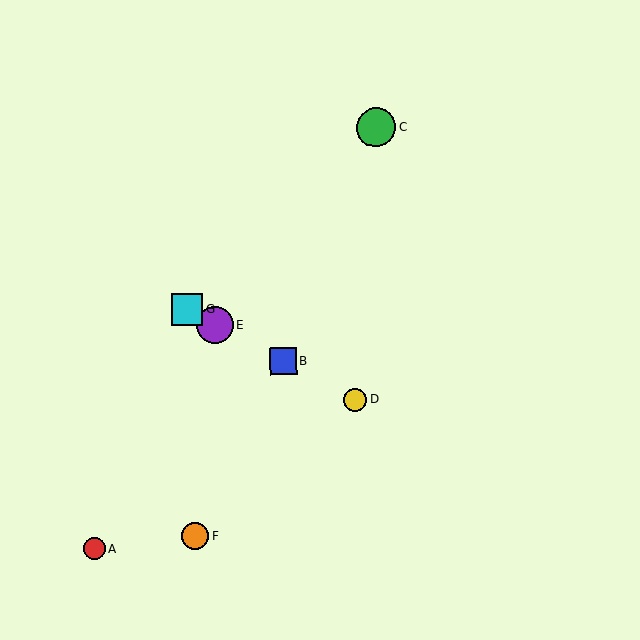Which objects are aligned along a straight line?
Objects B, D, E, G are aligned along a straight line.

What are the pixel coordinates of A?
Object A is at (94, 549).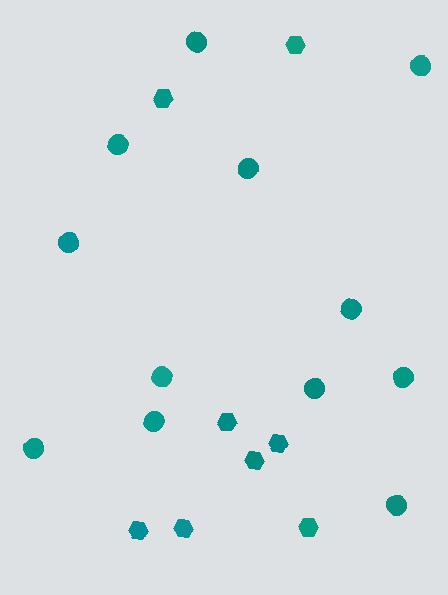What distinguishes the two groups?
There are 2 groups: one group of circles (12) and one group of hexagons (8).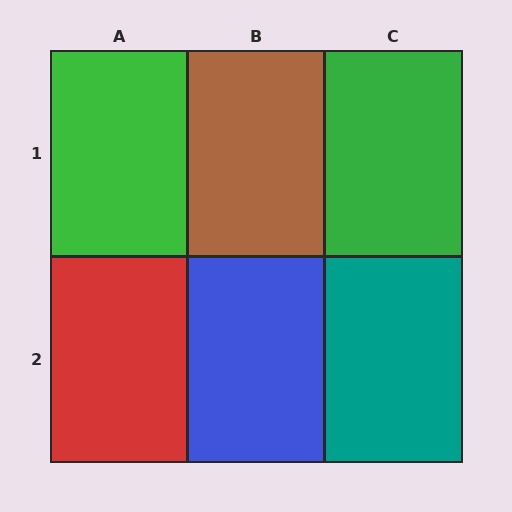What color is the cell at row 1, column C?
Green.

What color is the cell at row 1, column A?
Green.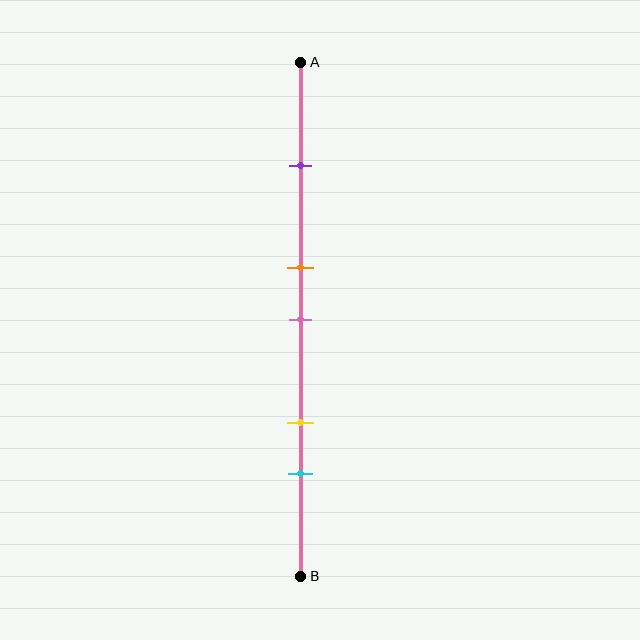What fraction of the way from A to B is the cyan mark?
The cyan mark is approximately 80% (0.8) of the way from A to B.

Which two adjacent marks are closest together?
The orange and pink marks are the closest adjacent pair.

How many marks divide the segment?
There are 5 marks dividing the segment.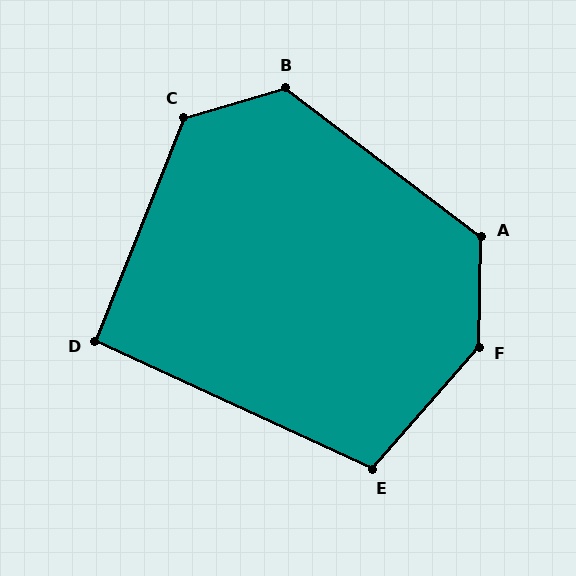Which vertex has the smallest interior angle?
D, at approximately 93 degrees.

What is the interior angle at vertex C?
Approximately 128 degrees (obtuse).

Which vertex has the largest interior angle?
F, at approximately 140 degrees.